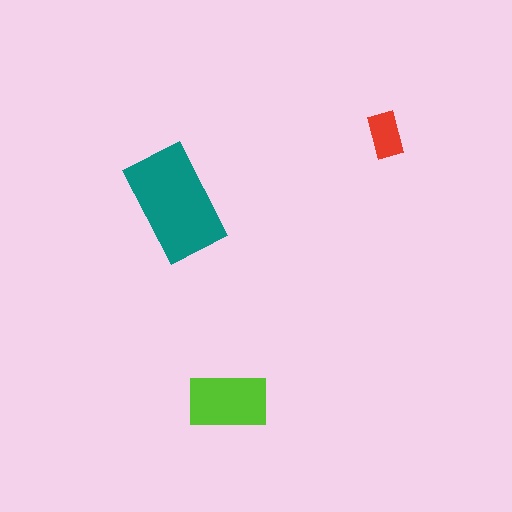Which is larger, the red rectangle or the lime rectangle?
The lime one.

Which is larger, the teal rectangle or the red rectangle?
The teal one.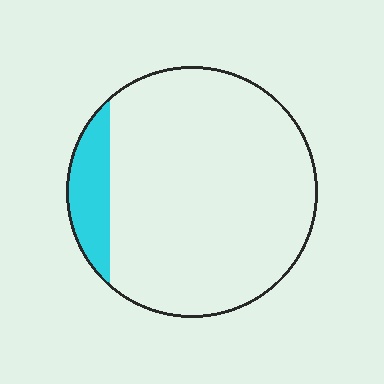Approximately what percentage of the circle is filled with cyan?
Approximately 10%.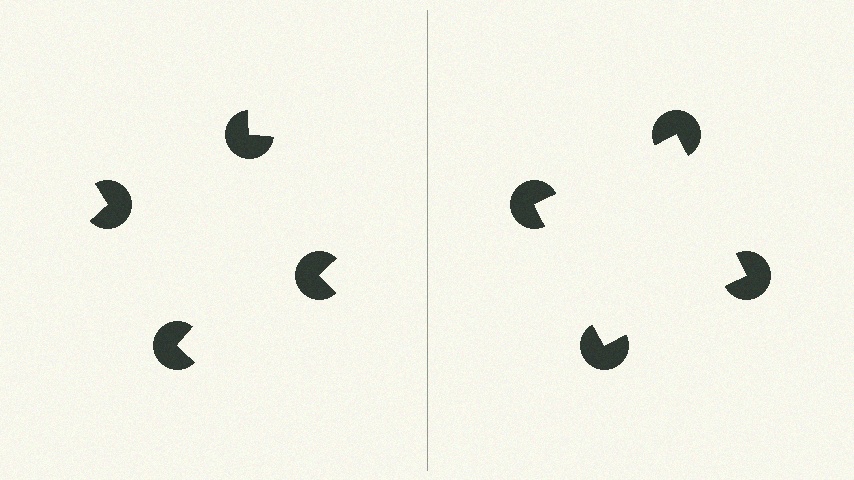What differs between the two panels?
The pac-man discs are positioned identically on both sides; only the wedge orientations differ. On the right they align to a square; on the left they are misaligned.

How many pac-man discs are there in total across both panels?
8 — 4 on each side.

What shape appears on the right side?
An illusory square.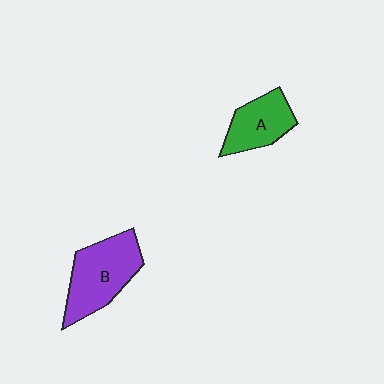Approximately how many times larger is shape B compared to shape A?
Approximately 1.5 times.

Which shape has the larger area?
Shape B (purple).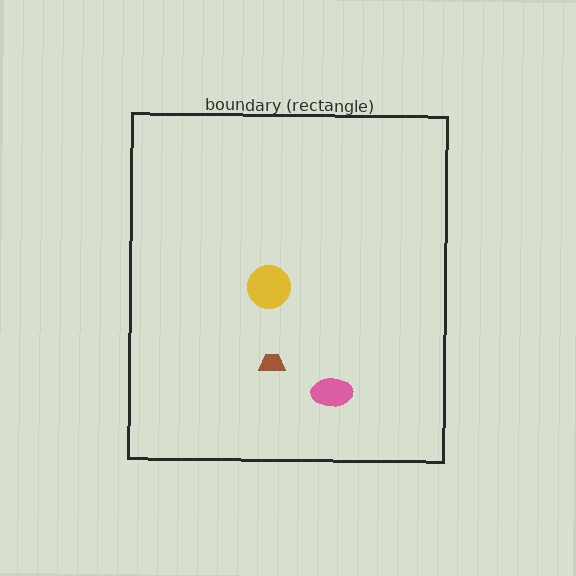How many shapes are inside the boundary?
3 inside, 0 outside.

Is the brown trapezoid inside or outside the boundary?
Inside.